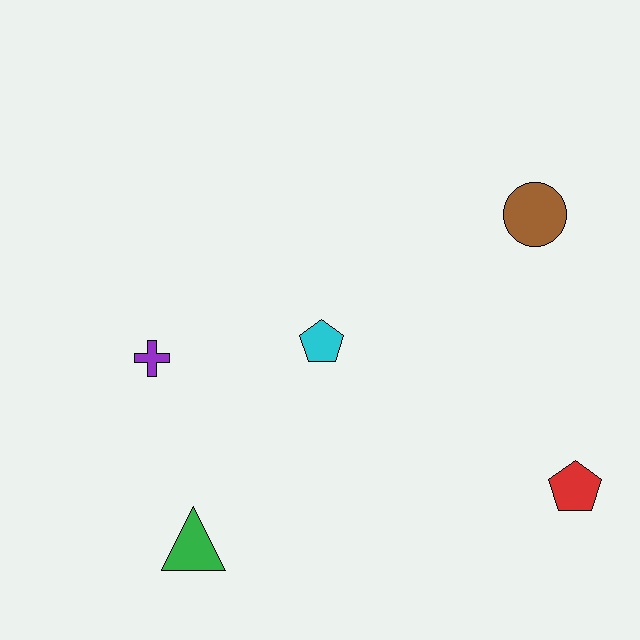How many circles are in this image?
There is 1 circle.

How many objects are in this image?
There are 5 objects.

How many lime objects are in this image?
There are no lime objects.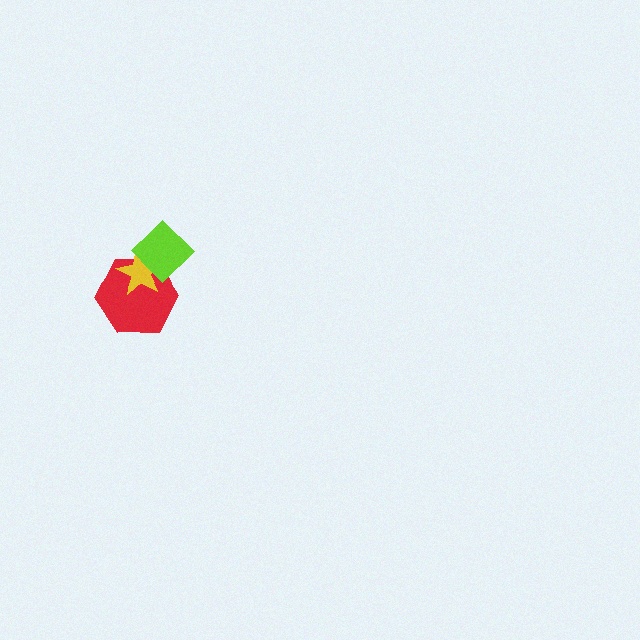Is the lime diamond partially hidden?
No, no other shape covers it.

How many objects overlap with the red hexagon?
2 objects overlap with the red hexagon.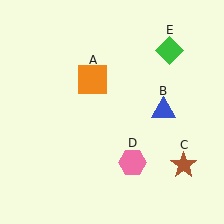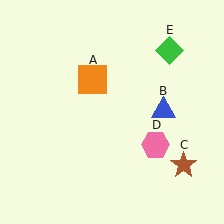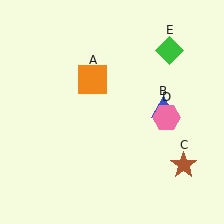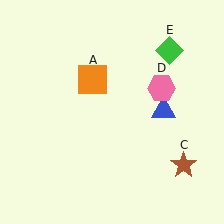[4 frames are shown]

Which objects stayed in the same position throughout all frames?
Orange square (object A) and blue triangle (object B) and brown star (object C) and green diamond (object E) remained stationary.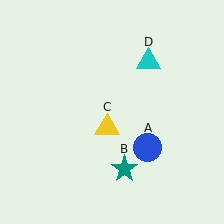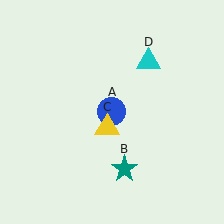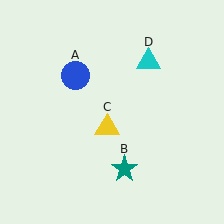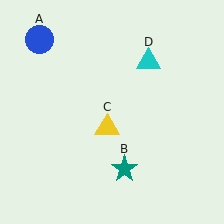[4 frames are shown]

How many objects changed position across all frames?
1 object changed position: blue circle (object A).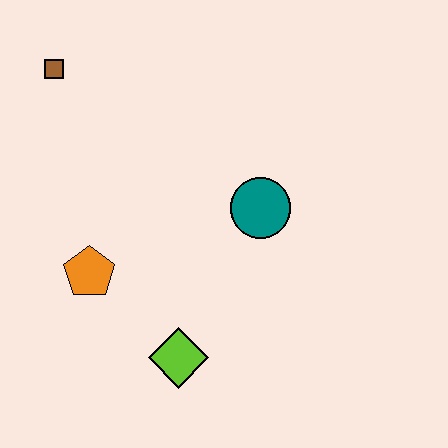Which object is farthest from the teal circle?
The brown square is farthest from the teal circle.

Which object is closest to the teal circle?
The lime diamond is closest to the teal circle.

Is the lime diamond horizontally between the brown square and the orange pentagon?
No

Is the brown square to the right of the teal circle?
No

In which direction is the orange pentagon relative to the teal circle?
The orange pentagon is to the left of the teal circle.